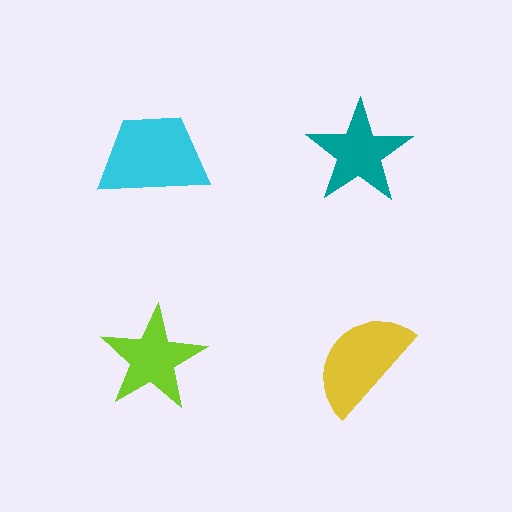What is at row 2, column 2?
A yellow semicircle.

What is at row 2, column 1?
A lime star.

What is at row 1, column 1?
A cyan trapezoid.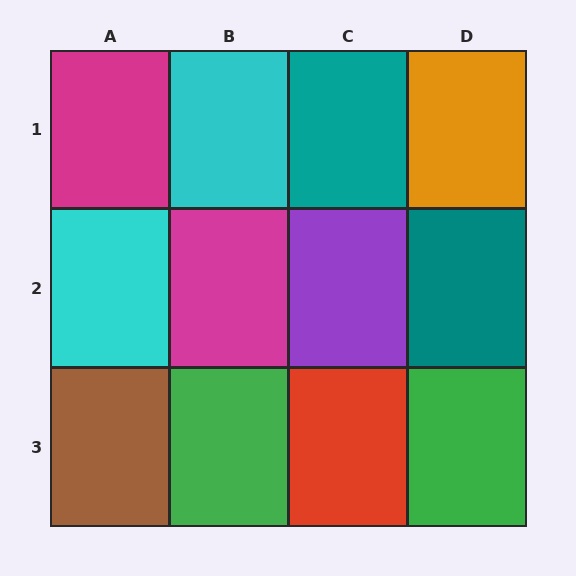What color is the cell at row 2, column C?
Purple.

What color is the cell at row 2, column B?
Magenta.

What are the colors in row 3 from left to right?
Brown, green, red, green.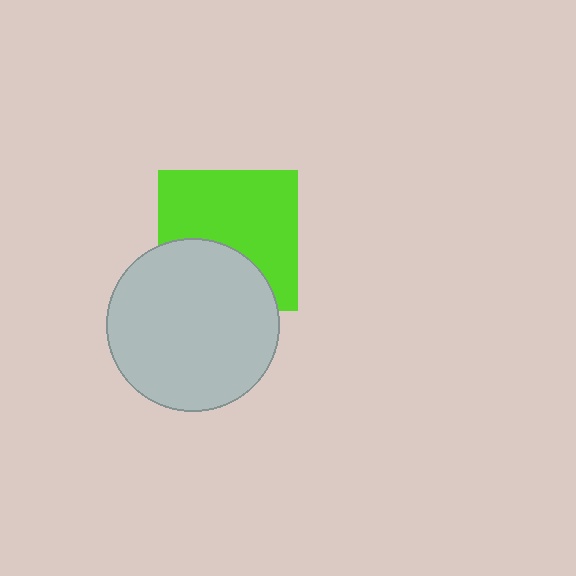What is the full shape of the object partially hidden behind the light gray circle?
The partially hidden object is a lime square.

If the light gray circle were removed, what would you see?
You would see the complete lime square.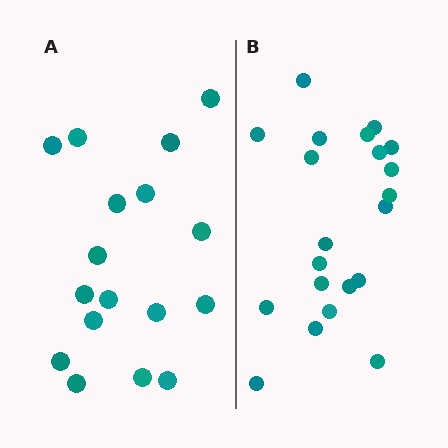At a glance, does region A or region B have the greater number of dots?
Region B (the right region) has more dots.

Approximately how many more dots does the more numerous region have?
Region B has about 4 more dots than region A.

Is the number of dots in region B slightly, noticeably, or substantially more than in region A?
Region B has only slightly more — the two regions are fairly close. The ratio is roughly 1.2 to 1.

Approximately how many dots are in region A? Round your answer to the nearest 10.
About 20 dots. (The exact count is 17, which rounds to 20.)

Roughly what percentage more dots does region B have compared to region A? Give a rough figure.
About 25% more.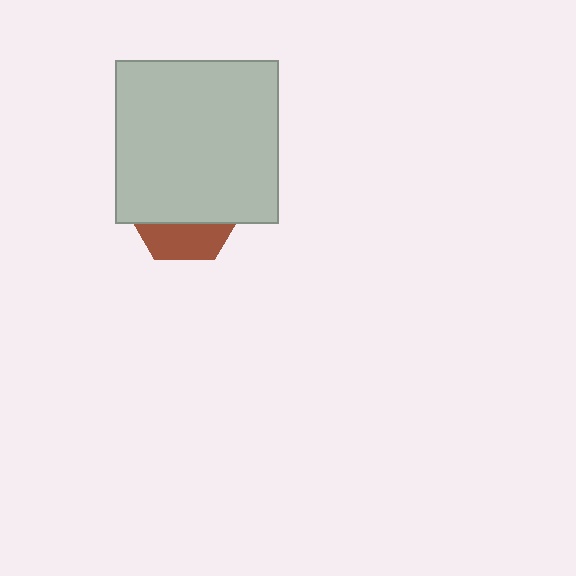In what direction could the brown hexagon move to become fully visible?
The brown hexagon could move down. That would shift it out from behind the light gray square entirely.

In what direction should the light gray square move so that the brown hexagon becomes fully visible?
The light gray square should move up. That is the shortest direction to clear the overlap and leave the brown hexagon fully visible.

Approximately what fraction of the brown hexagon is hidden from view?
Roughly 69% of the brown hexagon is hidden behind the light gray square.